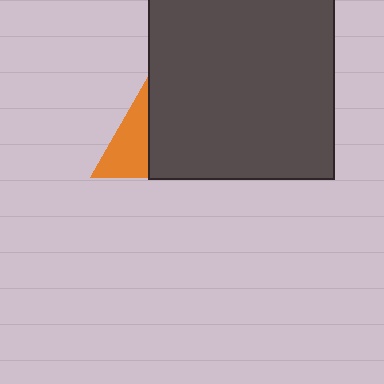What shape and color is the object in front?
The object in front is a dark gray square.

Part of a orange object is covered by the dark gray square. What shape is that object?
It is a triangle.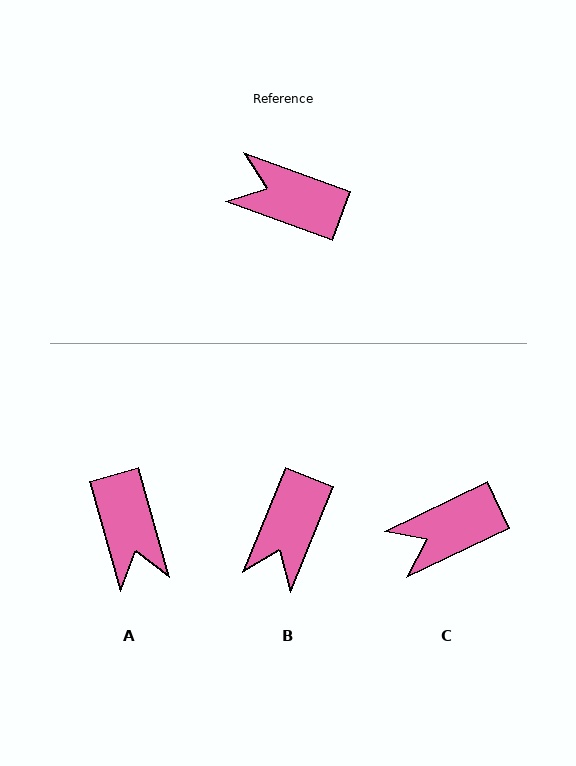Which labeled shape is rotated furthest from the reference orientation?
A, about 126 degrees away.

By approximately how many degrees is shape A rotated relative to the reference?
Approximately 126 degrees counter-clockwise.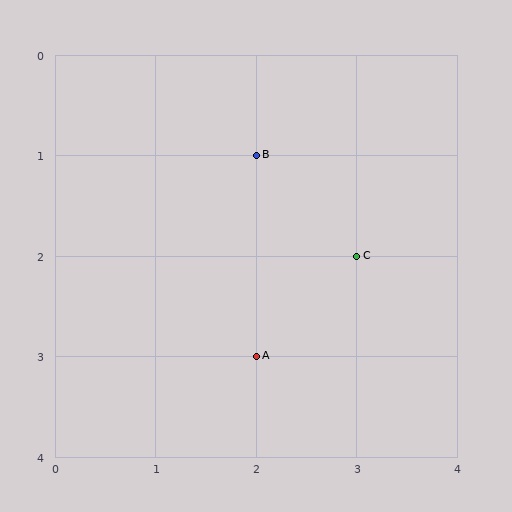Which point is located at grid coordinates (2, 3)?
Point A is at (2, 3).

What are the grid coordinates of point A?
Point A is at grid coordinates (2, 3).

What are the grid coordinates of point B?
Point B is at grid coordinates (2, 1).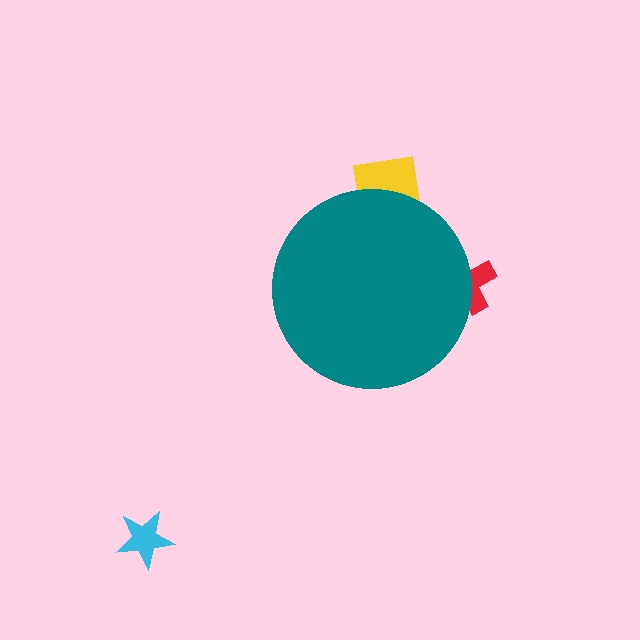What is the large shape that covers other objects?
A teal circle.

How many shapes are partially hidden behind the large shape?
2 shapes are partially hidden.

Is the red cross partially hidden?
Yes, the red cross is partially hidden behind the teal circle.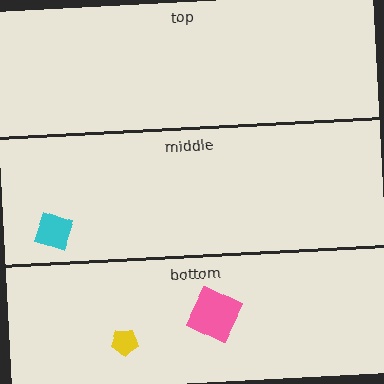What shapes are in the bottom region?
The pink square, the yellow pentagon.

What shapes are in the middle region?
The cyan diamond.